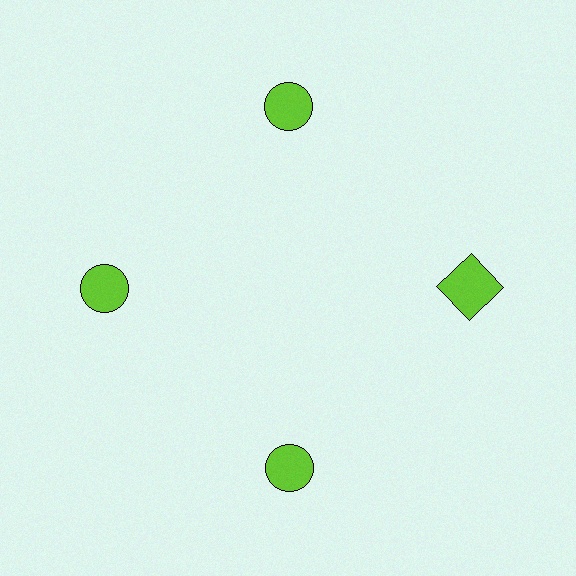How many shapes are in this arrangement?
There are 4 shapes arranged in a ring pattern.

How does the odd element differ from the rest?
It has a different shape: square instead of circle.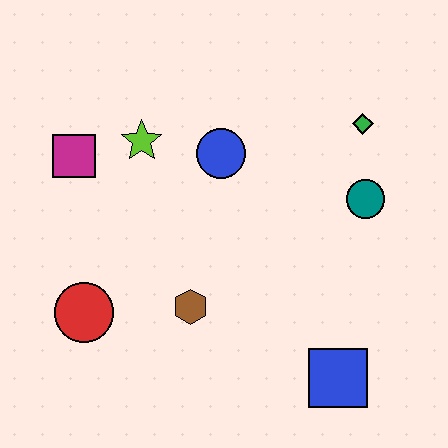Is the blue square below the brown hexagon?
Yes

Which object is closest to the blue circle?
The lime star is closest to the blue circle.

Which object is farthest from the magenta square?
The blue square is farthest from the magenta square.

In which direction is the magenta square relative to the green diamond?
The magenta square is to the left of the green diamond.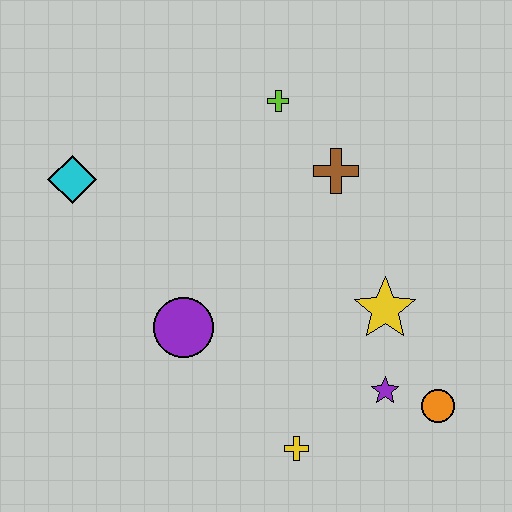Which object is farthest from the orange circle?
The cyan diamond is farthest from the orange circle.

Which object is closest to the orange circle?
The purple star is closest to the orange circle.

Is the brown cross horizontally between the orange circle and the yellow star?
No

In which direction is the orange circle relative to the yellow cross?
The orange circle is to the right of the yellow cross.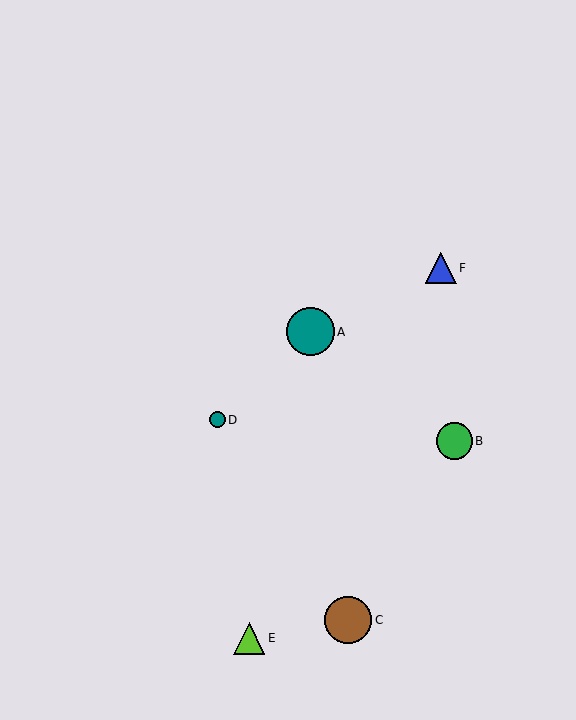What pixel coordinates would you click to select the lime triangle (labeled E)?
Click at (249, 638) to select the lime triangle E.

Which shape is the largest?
The teal circle (labeled A) is the largest.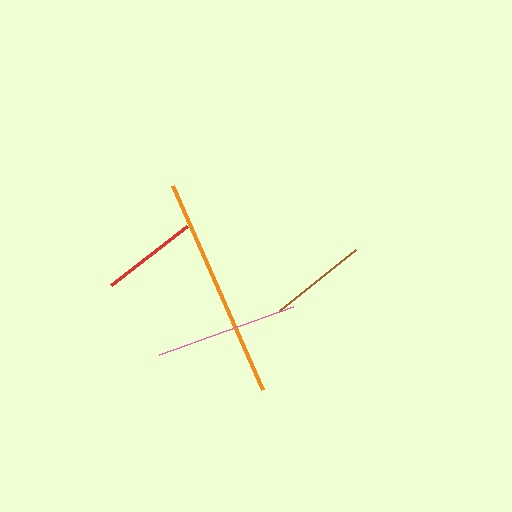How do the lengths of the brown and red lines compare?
The brown and red lines are approximately the same length.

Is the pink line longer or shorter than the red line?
The pink line is longer than the red line.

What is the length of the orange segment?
The orange segment is approximately 223 pixels long.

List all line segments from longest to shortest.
From longest to shortest: orange, pink, brown, red.